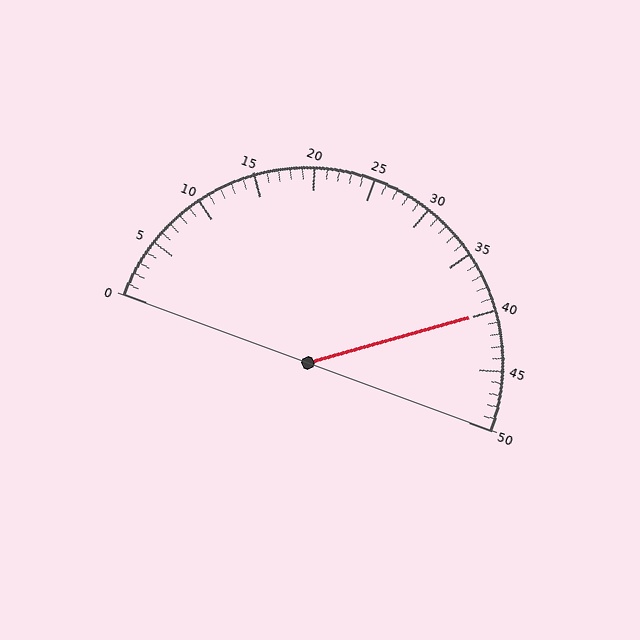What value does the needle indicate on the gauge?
The needle indicates approximately 40.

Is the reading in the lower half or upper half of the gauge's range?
The reading is in the upper half of the range (0 to 50).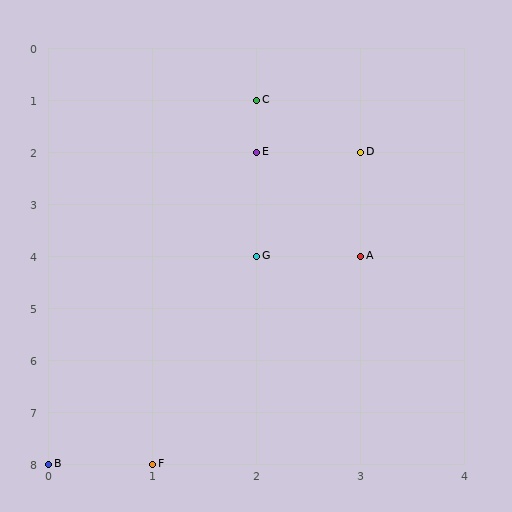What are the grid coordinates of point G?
Point G is at grid coordinates (2, 4).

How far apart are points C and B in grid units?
Points C and B are 2 columns and 7 rows apart (about 7.3 grid units diagonally).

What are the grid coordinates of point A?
Point A is at grid coordinates (3, 4).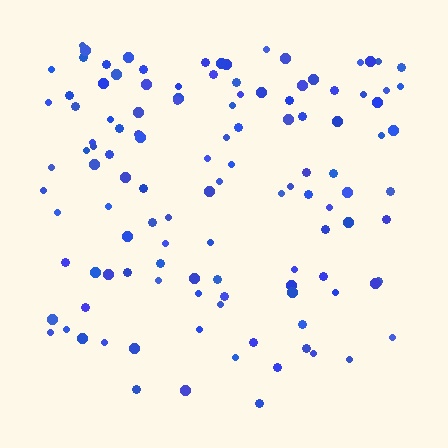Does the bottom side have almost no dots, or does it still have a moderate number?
Still a moderate number, just noticeably fewer than the top.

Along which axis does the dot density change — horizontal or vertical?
Vertical.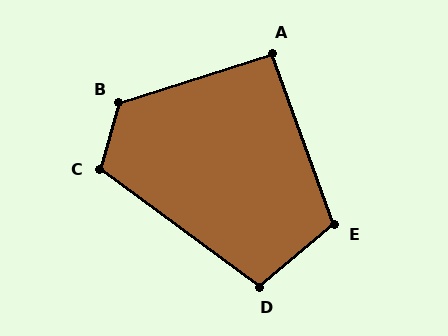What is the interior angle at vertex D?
Approximately 104 degrees (obtuse).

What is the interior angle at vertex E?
Approximately 110 degrees (obtuse).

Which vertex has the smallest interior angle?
A, at approximately 92 degrees.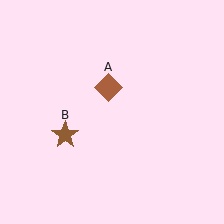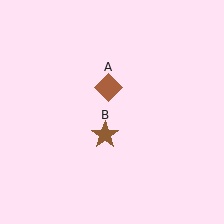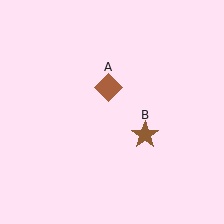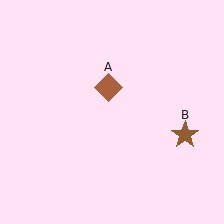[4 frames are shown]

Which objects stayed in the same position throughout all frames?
Brown diamond (object A) remained stationary.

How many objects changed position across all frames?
1 object changed position: brown star (object B).